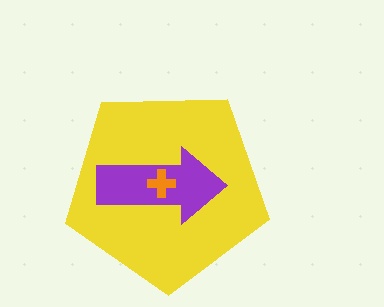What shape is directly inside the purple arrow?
The orange cross.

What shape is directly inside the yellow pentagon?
The purple arrow.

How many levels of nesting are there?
3.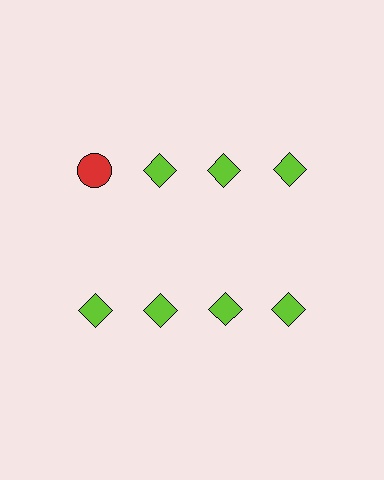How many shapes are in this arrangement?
There are 8 shapes arranged in a grid pattern.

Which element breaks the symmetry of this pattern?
The red circle in the top row, leftmost column breaks the symmetry. All other shapes are lime diamonds.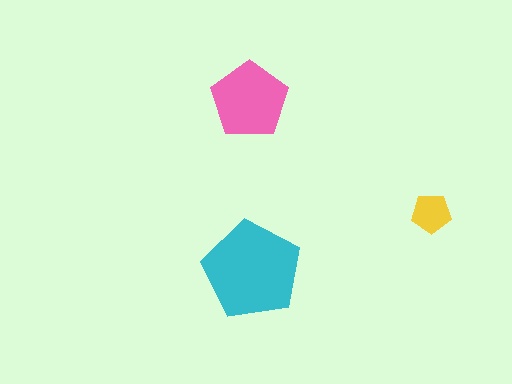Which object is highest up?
The pink pentagon is topmost.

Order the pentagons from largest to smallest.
the cyan one, the pink one, the yellow one.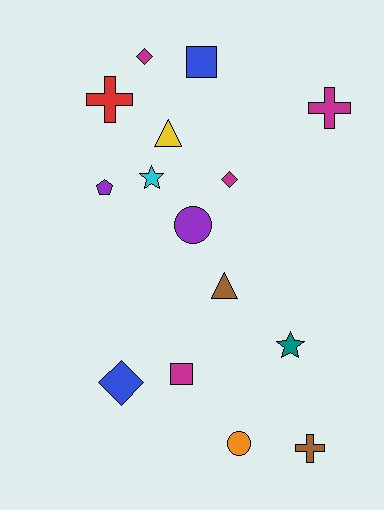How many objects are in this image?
There are 15 objects.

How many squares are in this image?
There are 2 squares.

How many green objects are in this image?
There are no green objects.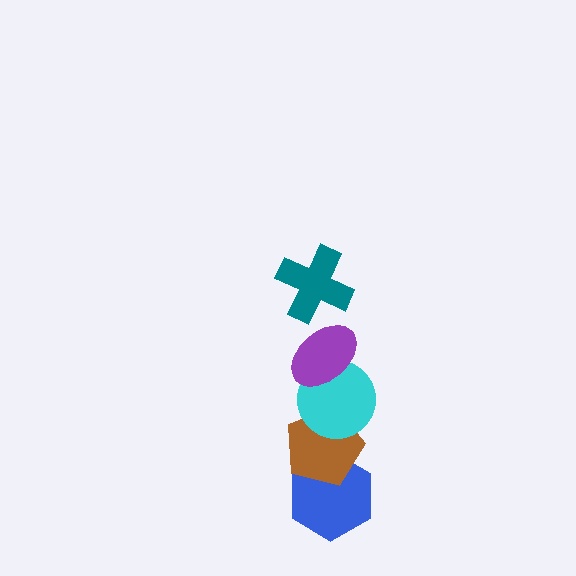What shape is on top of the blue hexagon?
The brown pentagon is on top of the blue hexagon.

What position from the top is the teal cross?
The teal cross is 1st from the top.